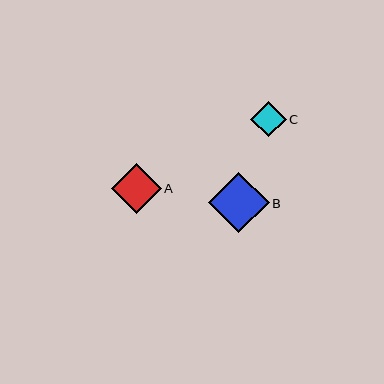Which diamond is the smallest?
Diamond C is the smallest with a size of approximately 35 pixels.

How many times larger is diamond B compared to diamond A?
Diamond B is approximately 1.2 times the size of diamond A.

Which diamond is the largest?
Diamond B is the largest with a size of approximately 60 pixels.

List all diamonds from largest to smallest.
From largest to smallest: B, A, C.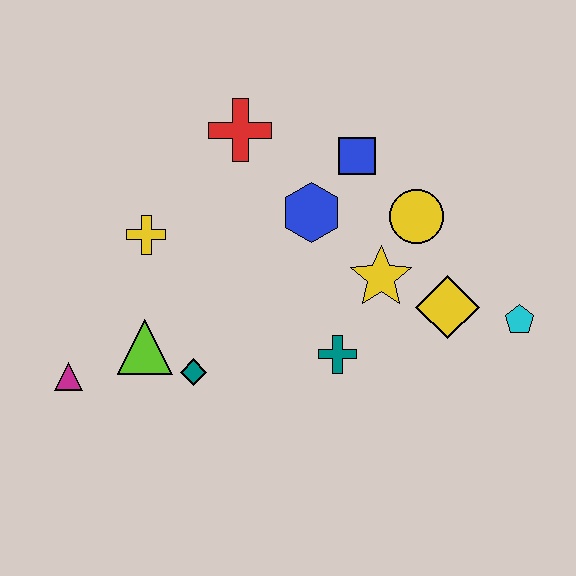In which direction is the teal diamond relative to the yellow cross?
The teal diamond is below the yellow cross.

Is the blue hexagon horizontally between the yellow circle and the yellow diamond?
No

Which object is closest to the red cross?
The blue hexagon is closest to the red cross.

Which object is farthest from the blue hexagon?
The magenta triangle is farthest from the blue hexagon.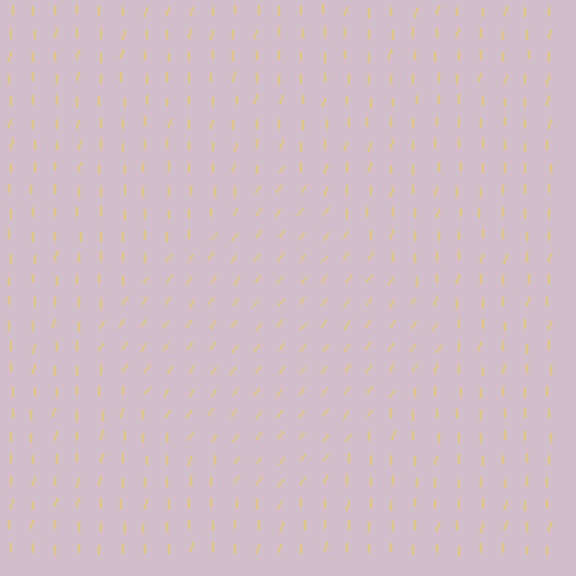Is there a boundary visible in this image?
Yes, there is a texture boundary formed by a change in line orientation.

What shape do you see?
I see a diamond.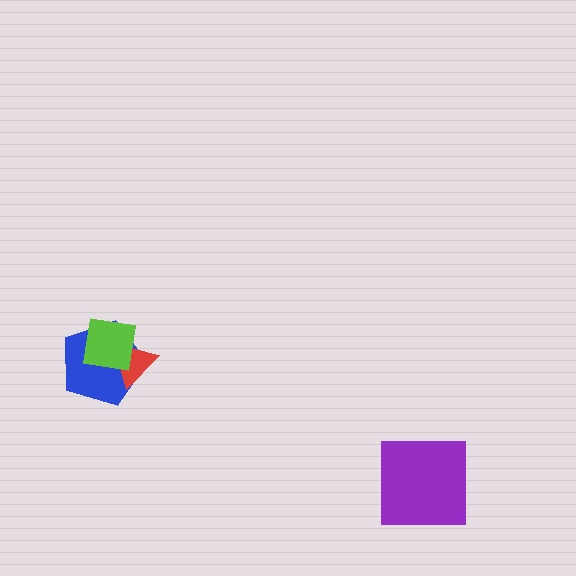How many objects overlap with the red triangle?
2 objects overlap with the red triangle.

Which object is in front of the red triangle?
The lime square is in front of the red triangle.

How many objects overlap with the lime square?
2 objects overlap with the lime square.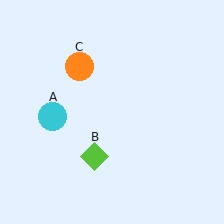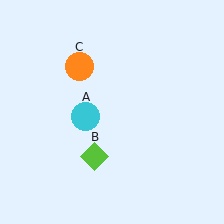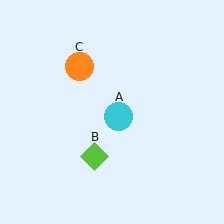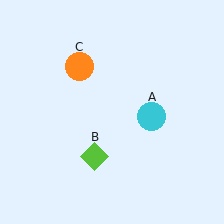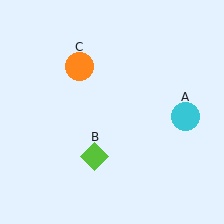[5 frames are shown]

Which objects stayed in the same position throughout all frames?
Lime diamond (object B) and orange circle (object C) remained stationary.